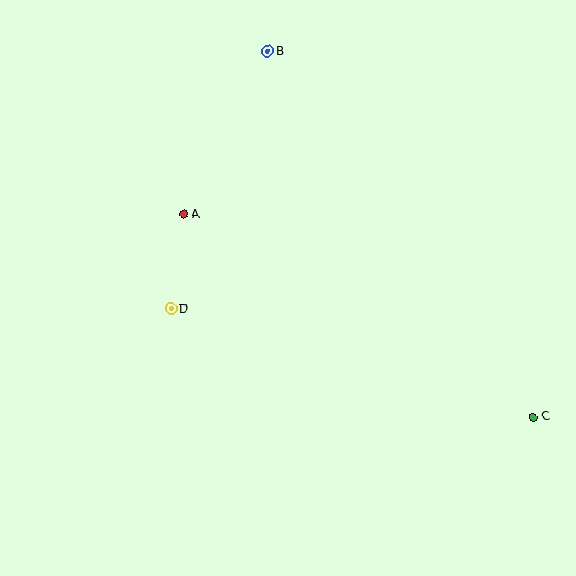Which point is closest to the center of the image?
Point D at (171, 309) is closest to the center.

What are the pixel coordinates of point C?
Point C is at (533, 417).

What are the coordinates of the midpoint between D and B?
The midpoint between D and B is at (219, 180).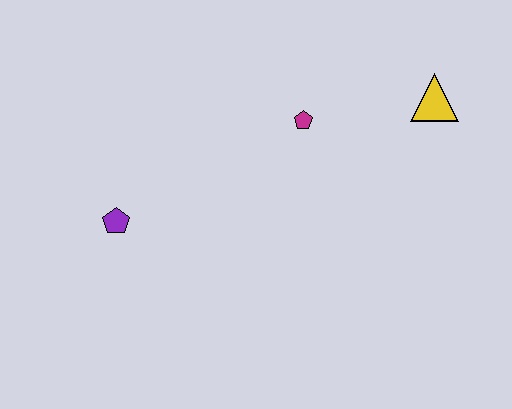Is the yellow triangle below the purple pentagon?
No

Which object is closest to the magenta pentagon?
The yellow triangle is closest to the magenta pentagon.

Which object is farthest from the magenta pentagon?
The purple pentagon is farthest from the magenta pentagon.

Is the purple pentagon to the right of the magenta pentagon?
No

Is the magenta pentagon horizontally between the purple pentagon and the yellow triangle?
Yes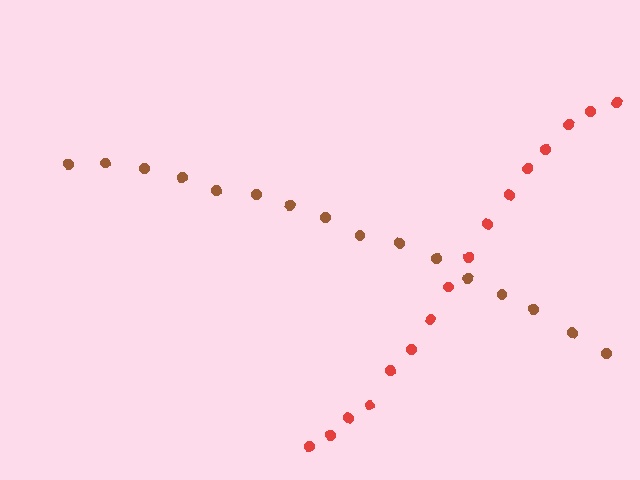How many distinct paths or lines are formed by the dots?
There are 2 distinct paths.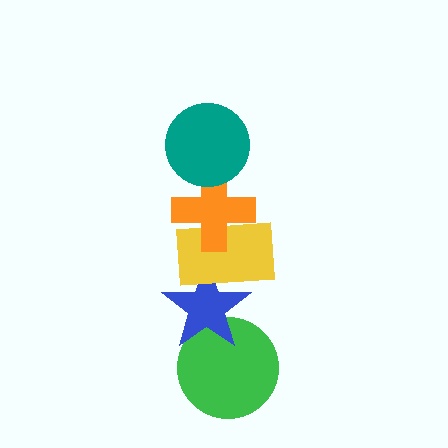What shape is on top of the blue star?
The yellow rectangle is on top of the blue star.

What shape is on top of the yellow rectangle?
The orange cross is on top of the yellow rectangle.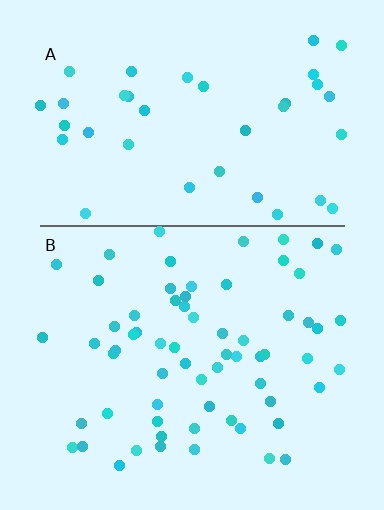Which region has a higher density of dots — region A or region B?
B (the bottom).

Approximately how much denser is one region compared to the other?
Approximately 1.7× — region B over region A.